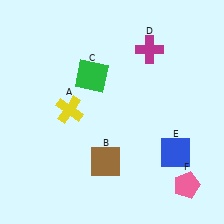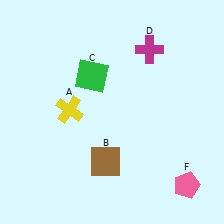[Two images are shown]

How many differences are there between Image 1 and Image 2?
There is 1 difference between the two images.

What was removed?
The blue square (E) was removed in Image 2.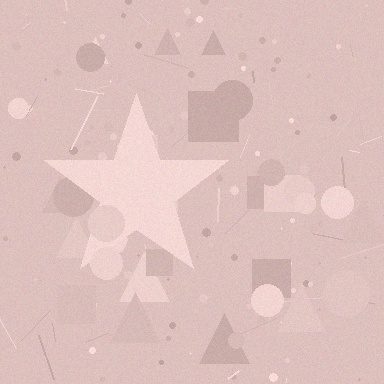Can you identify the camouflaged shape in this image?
The camouflaged shape is a star.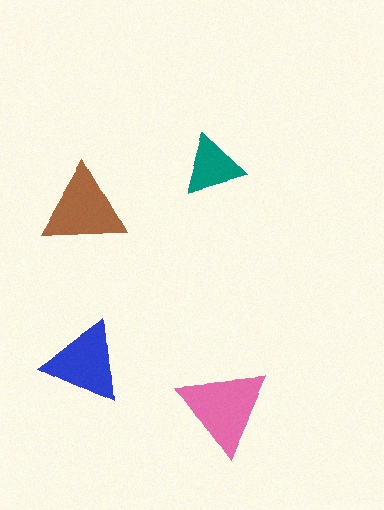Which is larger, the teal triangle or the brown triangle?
The brown one.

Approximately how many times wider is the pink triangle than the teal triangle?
About 1.5 times wider.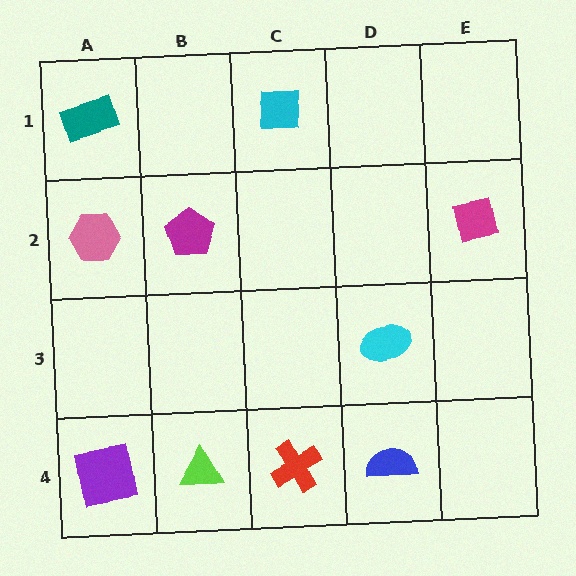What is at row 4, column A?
A purple square.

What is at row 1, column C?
A cyan square.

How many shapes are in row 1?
2 shapes.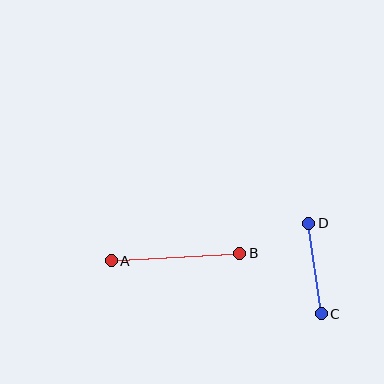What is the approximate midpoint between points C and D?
The midpoint is at approximately (315, 268) pixels.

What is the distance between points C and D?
The distance is approximately 91 pixels.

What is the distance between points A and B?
The distance is approximately 129 pixels.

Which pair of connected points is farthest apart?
Points A and B are farthest apart.